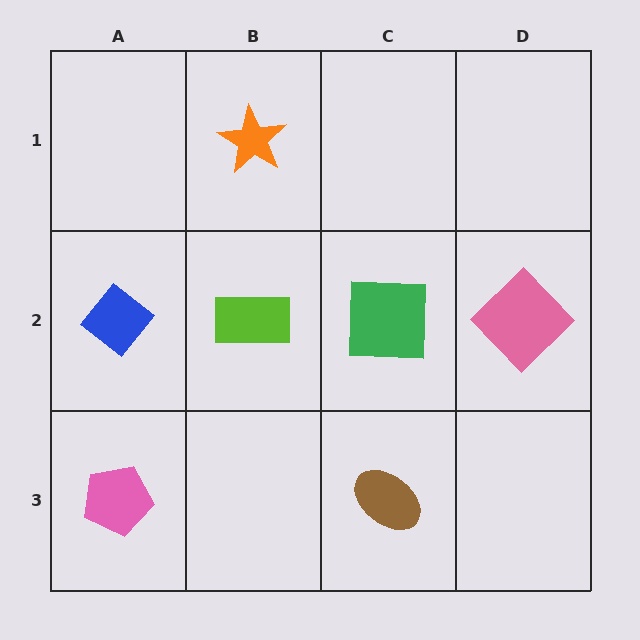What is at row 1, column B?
An orange star.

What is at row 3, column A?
A pink pentagon.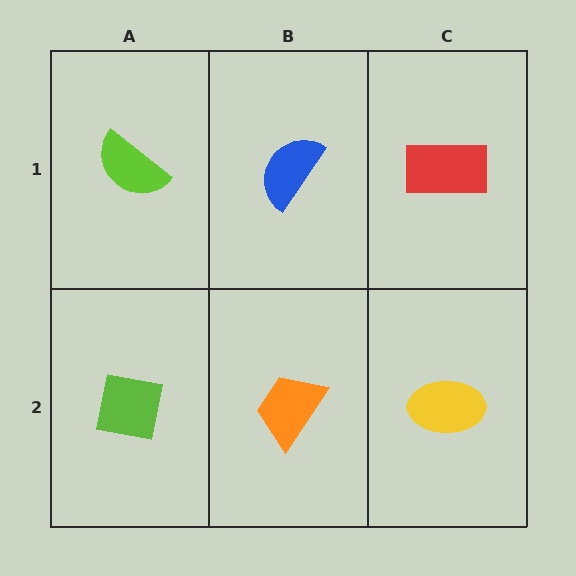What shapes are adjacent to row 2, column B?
A blue semicircle (row 1, column B), a lime square (row 2, column A), a yellow ellipse (row 2, column C).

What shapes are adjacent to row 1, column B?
An orange trapezoid (row 2, column B), a lime semicircle (row 1, column A), a red rectangle (row 1, column C).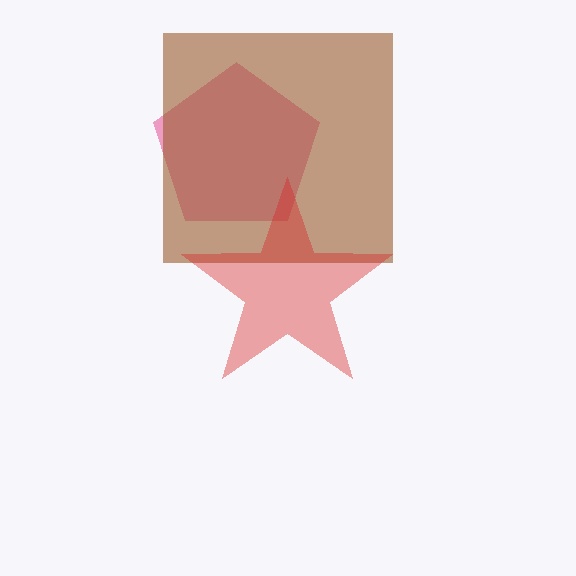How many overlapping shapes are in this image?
There are 3 overlapping shapes in the image.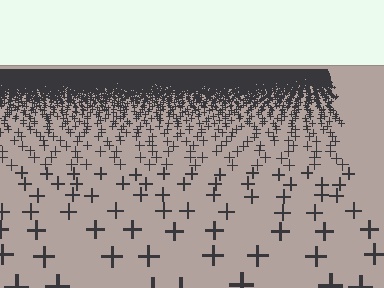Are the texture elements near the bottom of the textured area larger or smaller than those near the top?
Larger. Near the bottom, elements are closer to the viewer and appear at a bigger on-screen size.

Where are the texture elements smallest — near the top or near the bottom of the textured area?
Near the top.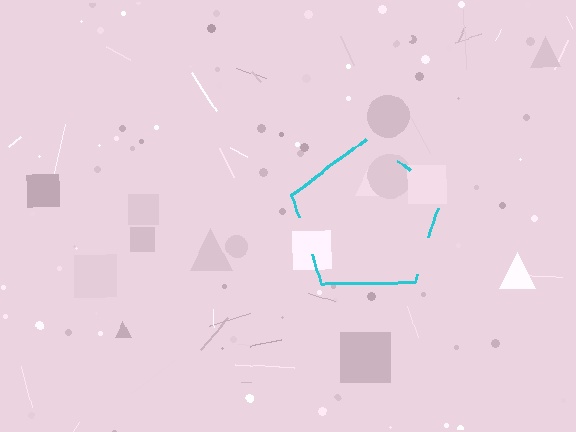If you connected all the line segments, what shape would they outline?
They would outline a pentagon.